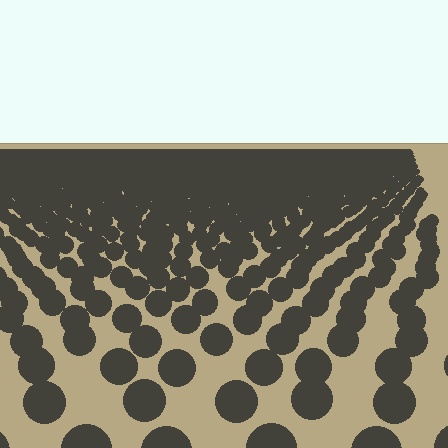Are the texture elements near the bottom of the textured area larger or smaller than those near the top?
Larger. Near the bottom, elements are closer to the viewer and appear at a bigger on-screen size.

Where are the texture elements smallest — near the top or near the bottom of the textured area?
Near the top.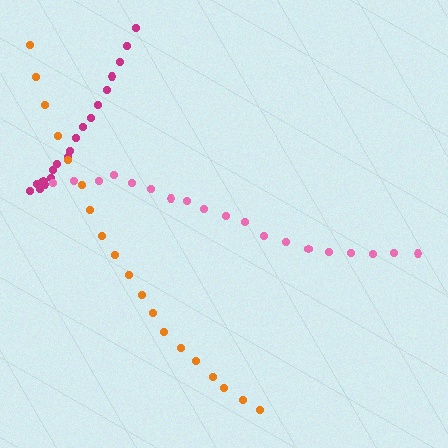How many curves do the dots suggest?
There are 3 distinct paths.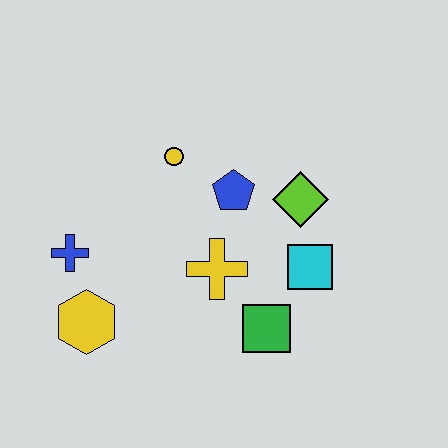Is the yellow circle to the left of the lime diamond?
Yes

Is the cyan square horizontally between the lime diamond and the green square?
No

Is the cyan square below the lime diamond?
Yes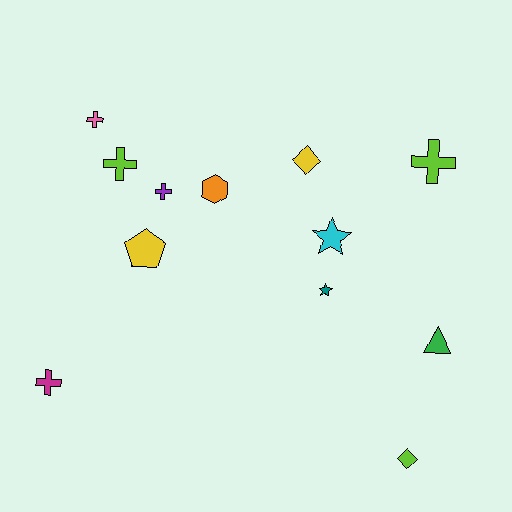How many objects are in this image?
There are 12 objects.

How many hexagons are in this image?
There is 1 hexagon.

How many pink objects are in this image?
There is 1 pink object.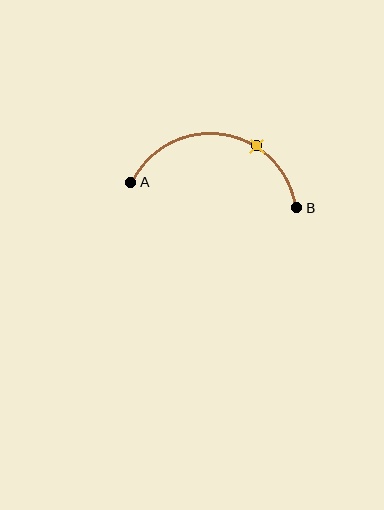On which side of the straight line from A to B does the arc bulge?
The arc bulges above the straight line connecting A and B.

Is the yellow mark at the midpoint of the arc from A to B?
No. The yellow mark lies on the arc but is closer to endpoint B. The arc midpoint would be at the point on the curve equidistant along the arc from both A and B.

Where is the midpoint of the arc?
The arc midpoint is the point on the curve farthest from the straight line joining A and B. It sits above that line.